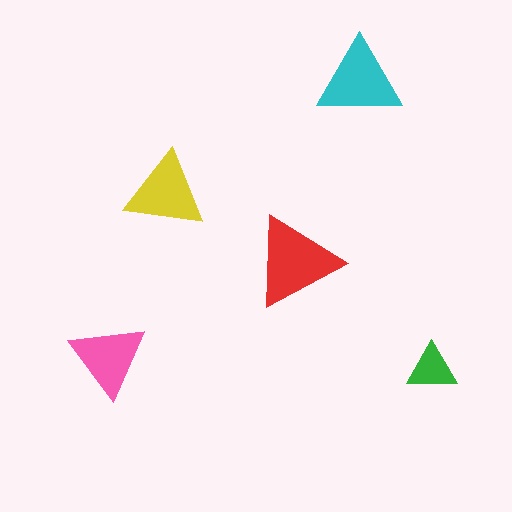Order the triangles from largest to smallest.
the red one, the cyan one, the yellow one, the pink one, the green one.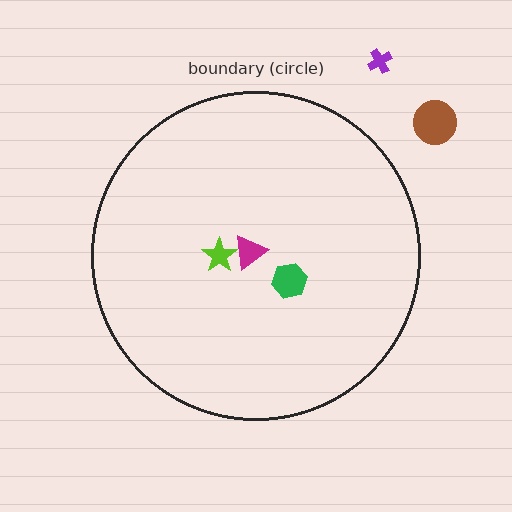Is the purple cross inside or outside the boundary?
Outside.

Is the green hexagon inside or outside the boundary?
Inside.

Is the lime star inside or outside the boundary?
Inside.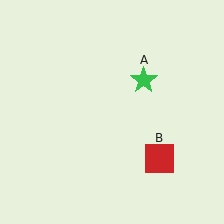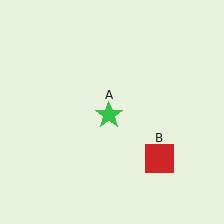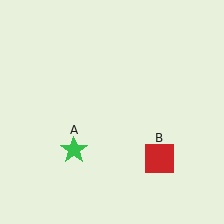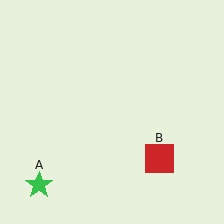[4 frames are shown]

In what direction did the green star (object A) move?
The green star (object A) moved down and to the left.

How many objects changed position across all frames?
1 object changed position: green star (object A).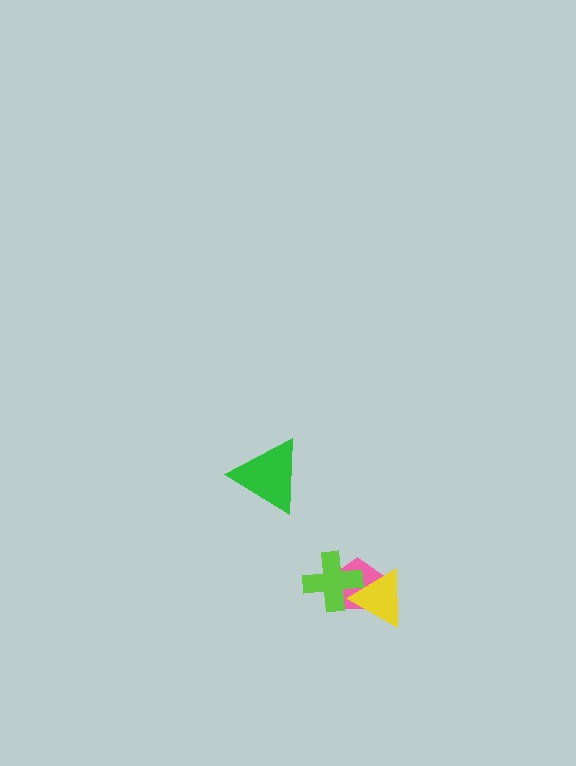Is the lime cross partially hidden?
No, no other shape covers it.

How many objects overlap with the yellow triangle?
2 objects overlap with the yellow triangle.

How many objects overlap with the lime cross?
2 objects overlap with the lime cross.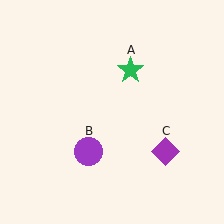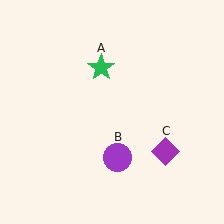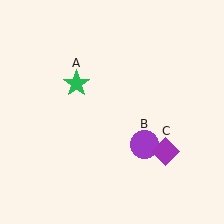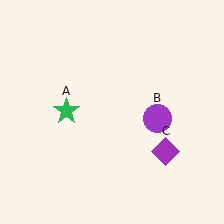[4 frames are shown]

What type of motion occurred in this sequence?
The green star (object A), purple circle (object B) rotated counterclockwise around the center of the scene.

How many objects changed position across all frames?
2 objects changed position: green star (object A), purple circle (object B).